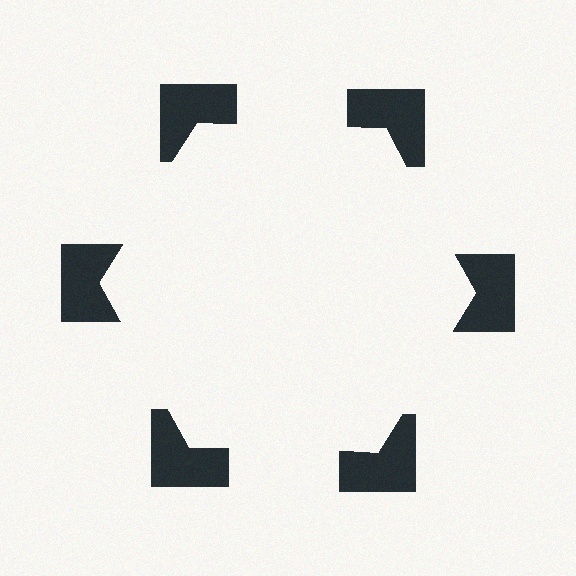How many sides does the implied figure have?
6 sides.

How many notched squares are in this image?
There are 6 — one at each vertex of the illusory hexagon.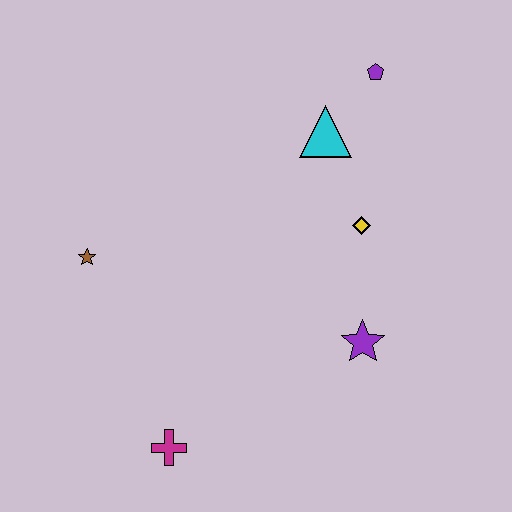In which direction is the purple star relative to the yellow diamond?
The purple star is below the yellow diamond.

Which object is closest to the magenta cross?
The brown star is closest to the magenta cross.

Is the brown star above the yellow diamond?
No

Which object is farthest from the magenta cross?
The purple pentagon is farthest from the magenta cross.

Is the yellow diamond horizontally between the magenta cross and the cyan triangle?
No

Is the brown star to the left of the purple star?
Yes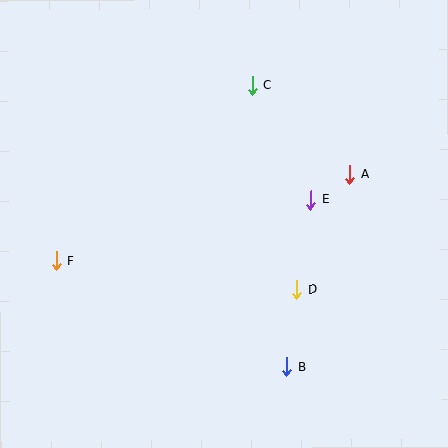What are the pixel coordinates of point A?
Point A is at (349, 175).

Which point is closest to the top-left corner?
Point C is closest to the top-left corner.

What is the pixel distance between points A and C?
The distance between A and C is 132 pixels.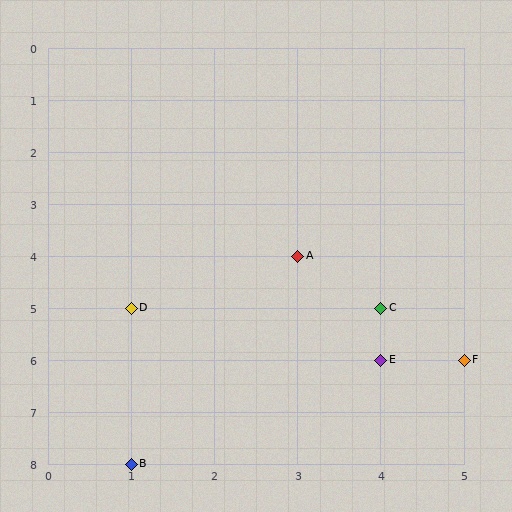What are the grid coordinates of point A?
Point A is at grid coordinates (3, 4).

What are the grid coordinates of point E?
Point E is at grid coordinates (4, 6).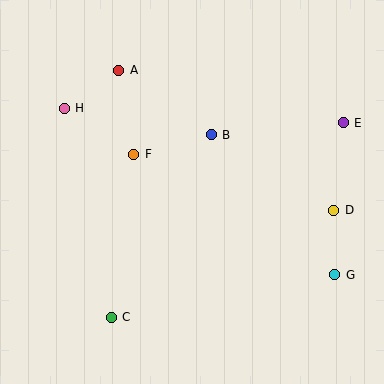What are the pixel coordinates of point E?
Point E is at (343, 123).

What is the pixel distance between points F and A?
The distance between F and A is 85 pixels.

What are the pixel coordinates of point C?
Point C is at (111, 317).